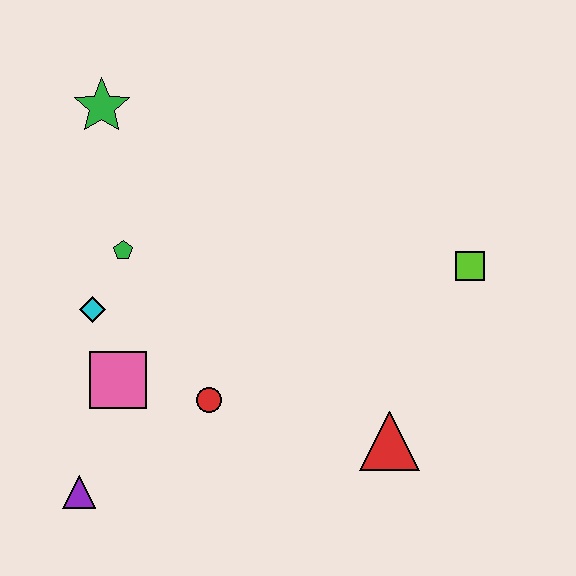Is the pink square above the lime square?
No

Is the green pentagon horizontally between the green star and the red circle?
Yes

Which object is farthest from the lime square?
The purple triangle is farthest from the lime square.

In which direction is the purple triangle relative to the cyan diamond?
The purple triangle is below the cyan diamond.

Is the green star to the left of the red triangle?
Yes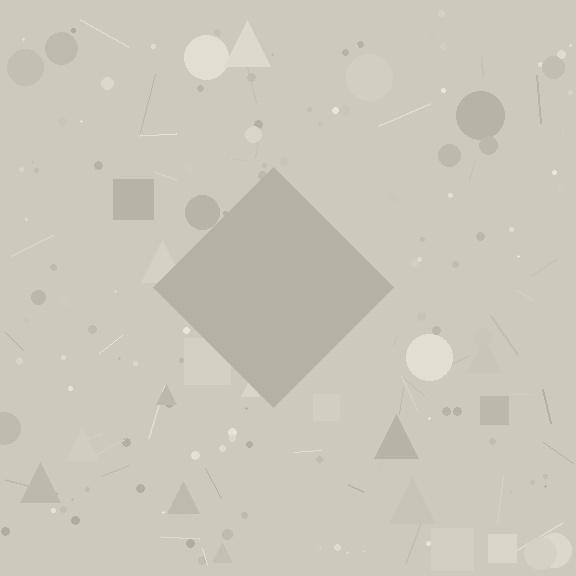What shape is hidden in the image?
A diamond is hidden in the image.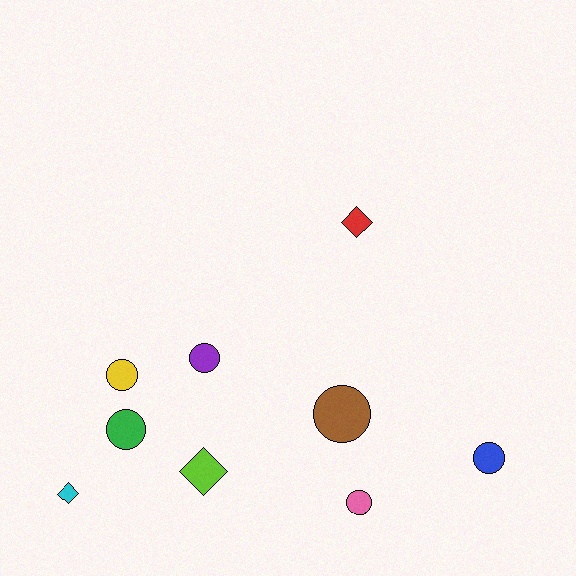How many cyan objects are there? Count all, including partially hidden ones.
There is 1 cyan object.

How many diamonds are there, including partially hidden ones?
There are 3 diamonds.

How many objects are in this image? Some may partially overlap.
There are 9 objects.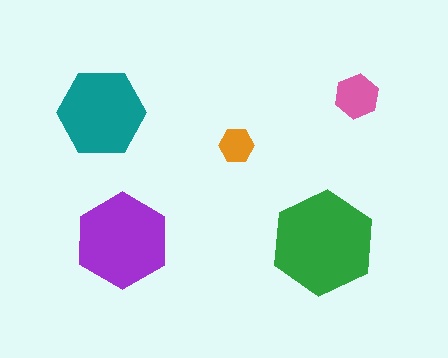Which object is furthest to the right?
The pink hexagon is rightmost.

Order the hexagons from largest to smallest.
the green one, the purple one, the teal one, the pink one, the orange one.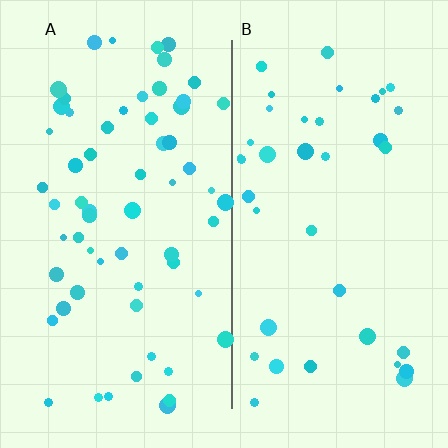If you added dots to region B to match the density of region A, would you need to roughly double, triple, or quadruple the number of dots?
Approximately double.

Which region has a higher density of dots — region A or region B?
A (the left).